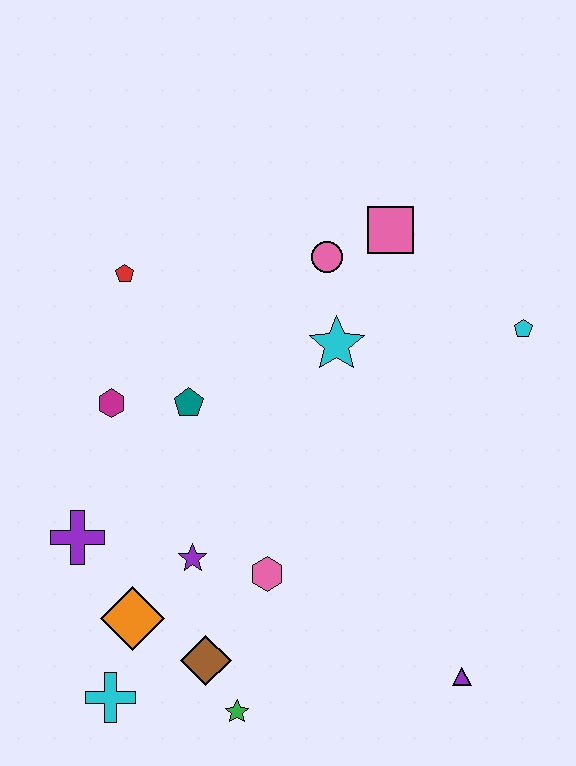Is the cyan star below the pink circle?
Yes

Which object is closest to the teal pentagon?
The magenta hexagon is closest to the teal pentagon.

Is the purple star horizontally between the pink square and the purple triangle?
No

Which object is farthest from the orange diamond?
The cyan pentagon is farthest from the orange diamond.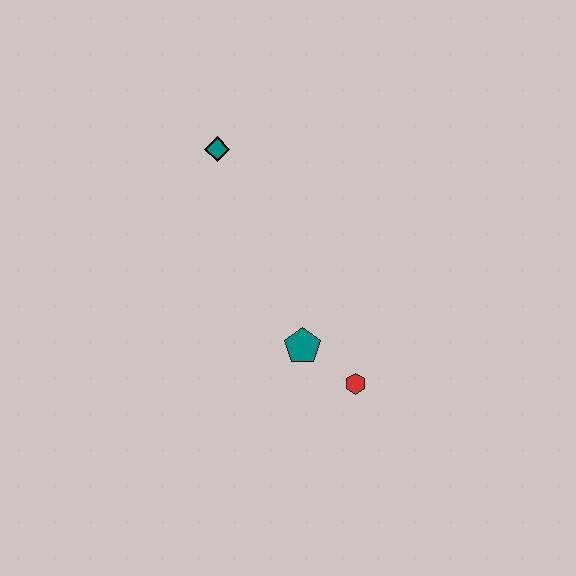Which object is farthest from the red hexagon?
The teal diamond is farthest from the red hexagon.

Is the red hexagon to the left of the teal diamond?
No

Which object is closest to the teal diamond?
The teal pentagon is closest to the teal diamond.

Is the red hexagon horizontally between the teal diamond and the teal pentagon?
No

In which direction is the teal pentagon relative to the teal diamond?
The teal pentagon is below the teal diamond.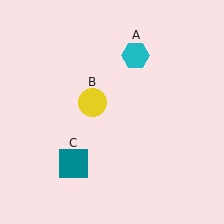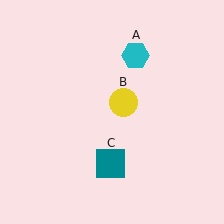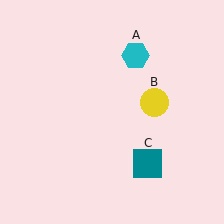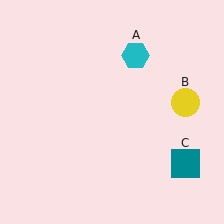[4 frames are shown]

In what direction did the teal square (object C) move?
The teal square (object C) moved right.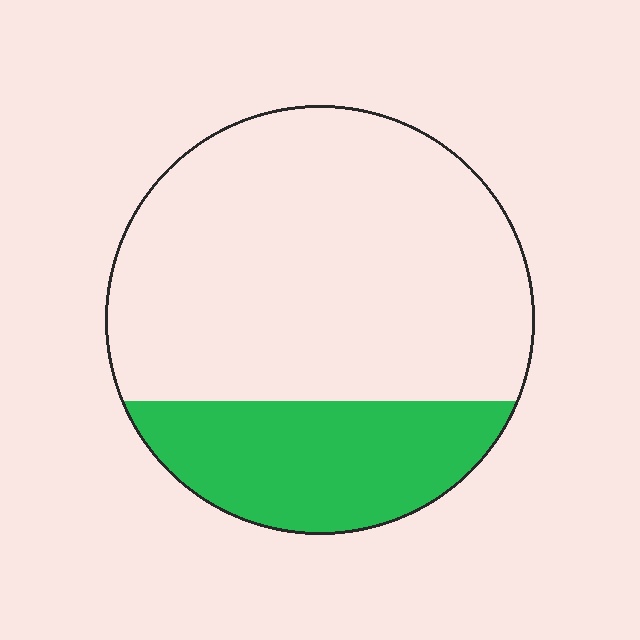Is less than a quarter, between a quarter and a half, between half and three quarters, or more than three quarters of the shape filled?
Between a quarter and a half.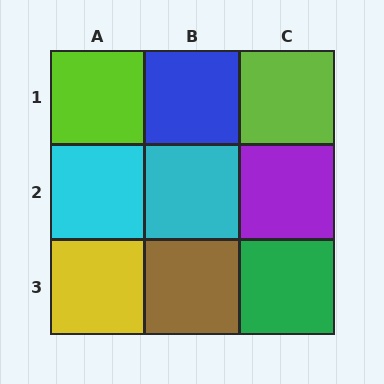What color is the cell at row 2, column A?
Cyan.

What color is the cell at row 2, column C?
Purple.